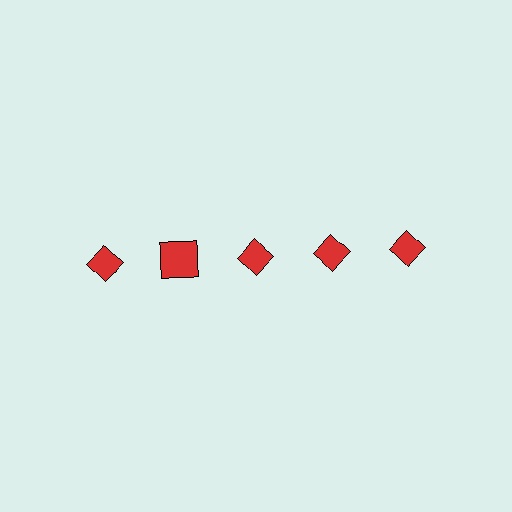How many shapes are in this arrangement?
There are 5 shapes arranged in a grid pattern.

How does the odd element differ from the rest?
It has a different shape: square instead of diamond.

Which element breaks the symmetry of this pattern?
The red square in the top row, second from left column breaks the symmetry. All other shapes are red diamonds.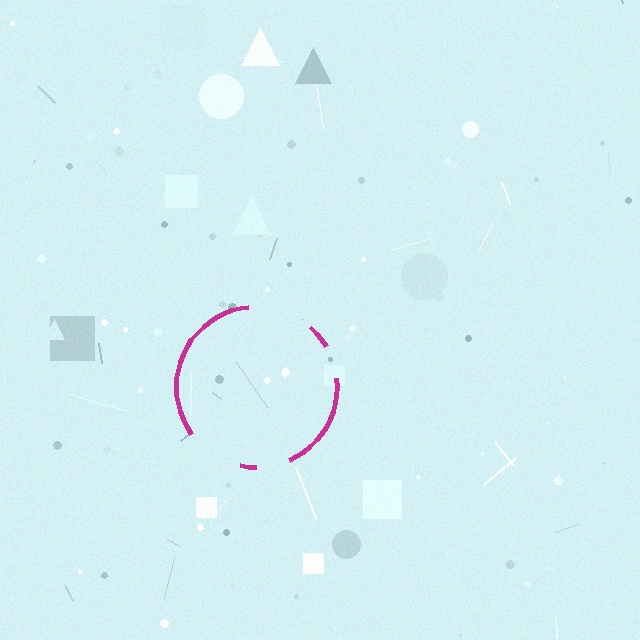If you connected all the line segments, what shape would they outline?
They would outline a circle.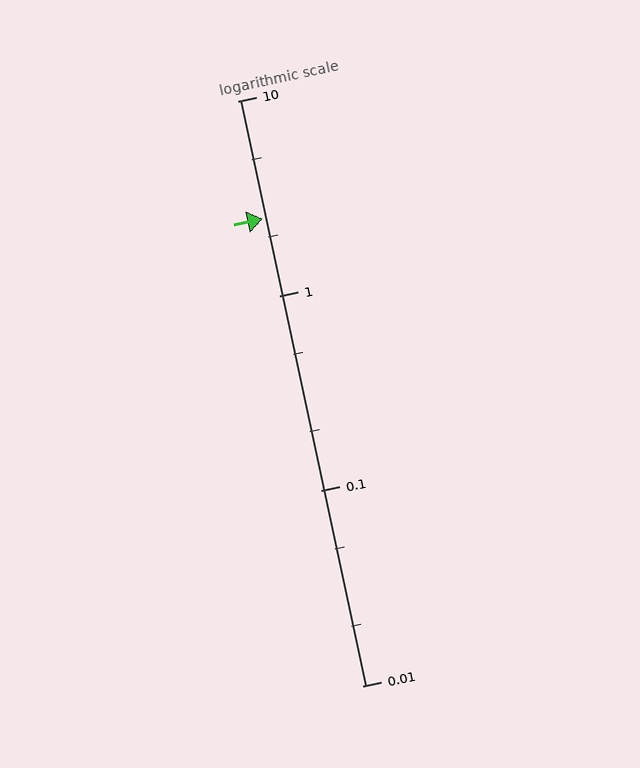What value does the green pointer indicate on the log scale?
The pointer indicates approximately 2.5.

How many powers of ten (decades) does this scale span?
The scale spans 3 decades, from 0.01 to 10.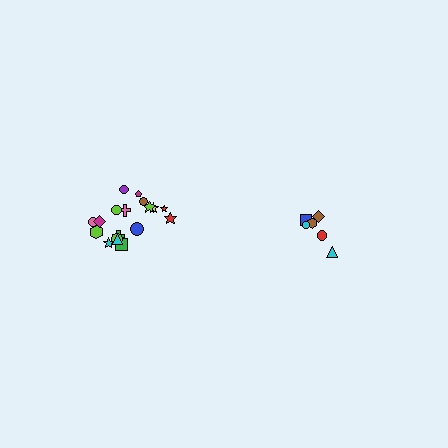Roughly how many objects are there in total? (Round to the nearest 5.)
Roughly 25 objects in total.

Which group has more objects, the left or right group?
The left group.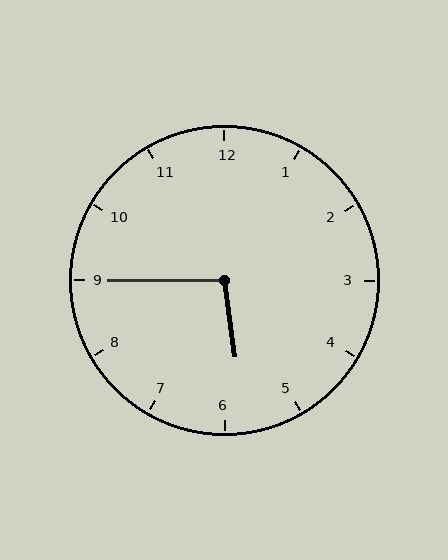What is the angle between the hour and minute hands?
Approximately 98 degrees.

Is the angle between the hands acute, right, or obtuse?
It is obtuse.